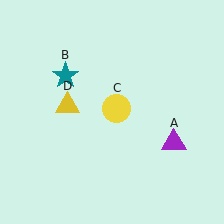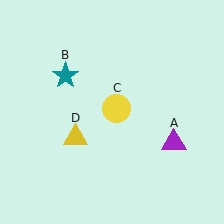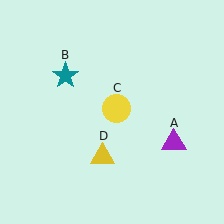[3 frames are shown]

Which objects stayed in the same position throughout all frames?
Purple triangle (object A) and teal star (object B) and yellow circle (object C) remained stationary.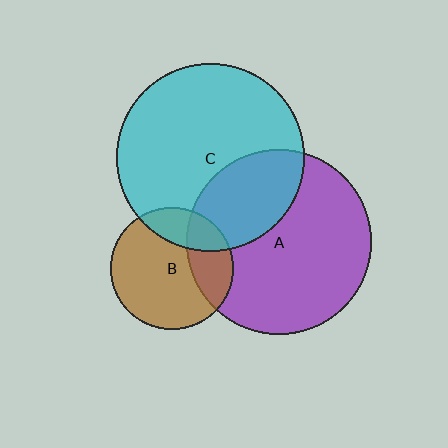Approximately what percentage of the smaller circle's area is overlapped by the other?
Approximately 20%.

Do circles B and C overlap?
Yes.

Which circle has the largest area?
Circle C (cyan).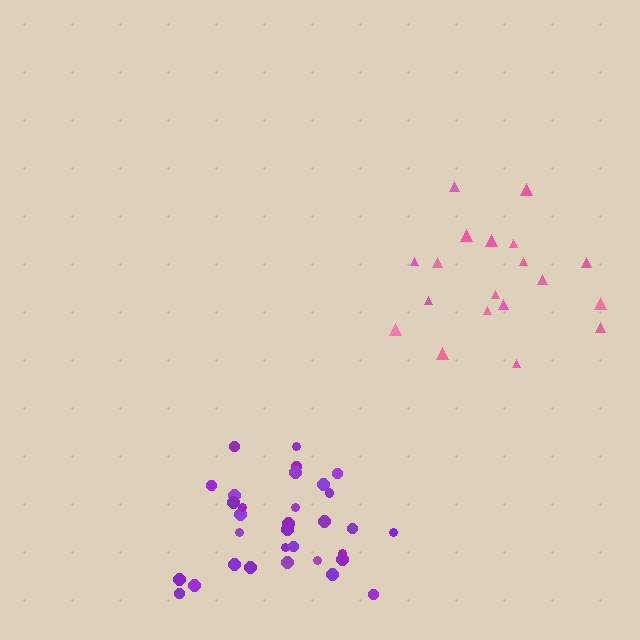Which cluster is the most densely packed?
Purple.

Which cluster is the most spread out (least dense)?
Pink.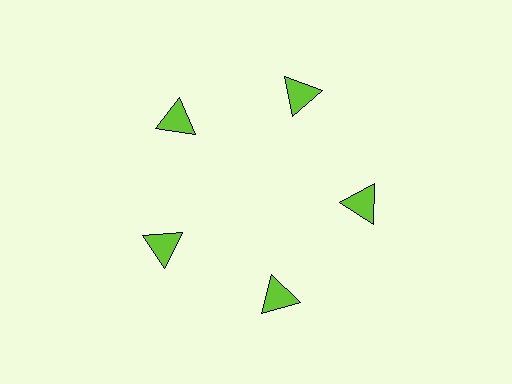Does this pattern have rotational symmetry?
Yes, this pattern has 5-fold rotational symmetry. It looks the same after rotating 72 degrees around the center.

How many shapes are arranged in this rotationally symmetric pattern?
There are 5 shapes, arranged in 5 groups of 1.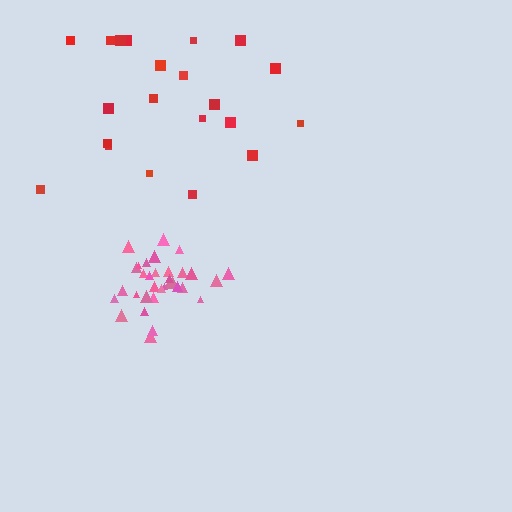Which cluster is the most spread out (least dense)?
Red.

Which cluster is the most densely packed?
Pink.